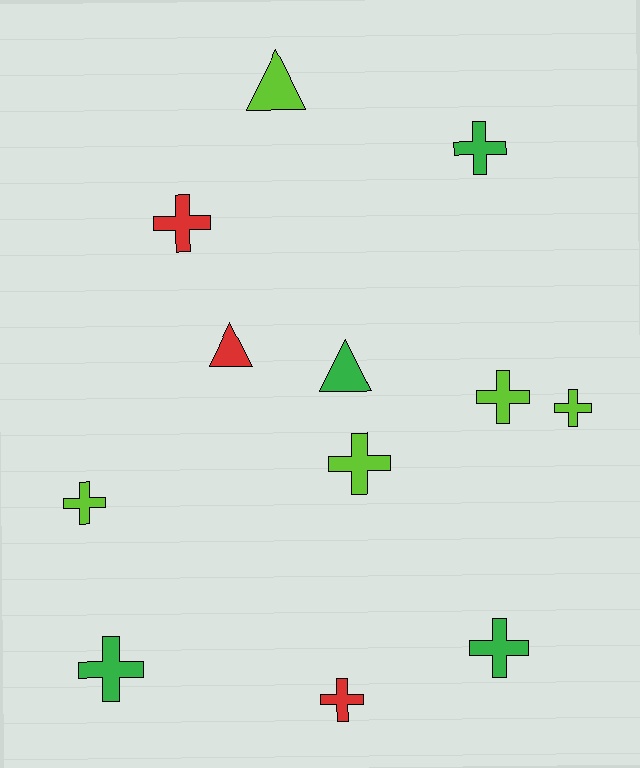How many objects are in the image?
There are 12 objects.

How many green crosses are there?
There are 3 green crosses.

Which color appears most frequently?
Lime, with 5 objects.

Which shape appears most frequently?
Cross, with 9 objects.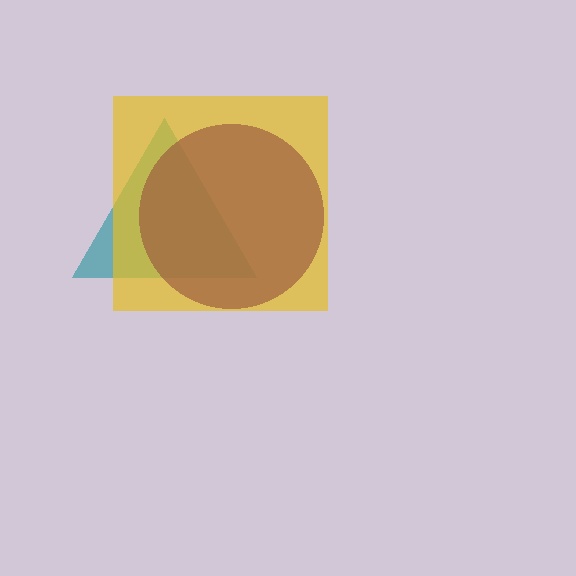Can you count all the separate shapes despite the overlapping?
Yes, there are 3 separate shapes.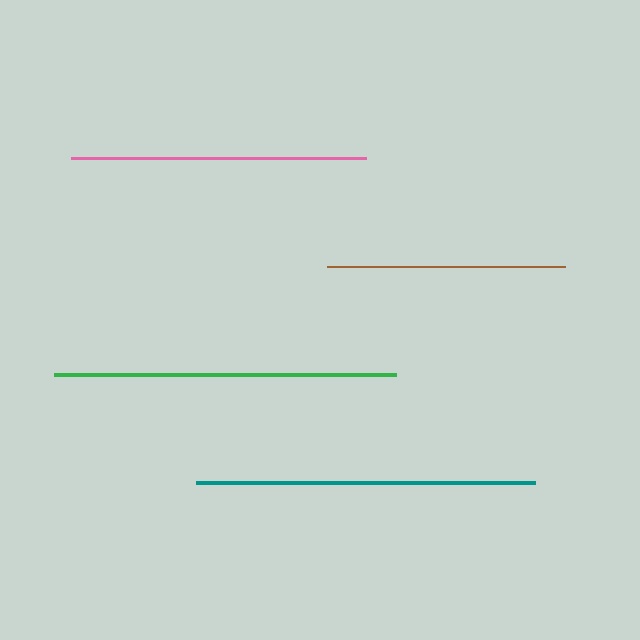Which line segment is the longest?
The green line is the longest at approximately 342 pixels.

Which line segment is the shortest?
The brown line is the shortest at approximately 238 pixels.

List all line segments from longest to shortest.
From longest to shortest: green, teal, pink, brown.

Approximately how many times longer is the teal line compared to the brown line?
The teal line is approximately 1.4 times the length of the brown line.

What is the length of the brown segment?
The brown segment is approximately 238 pixels long.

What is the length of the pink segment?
The pink segment is approximately 295 pixels long.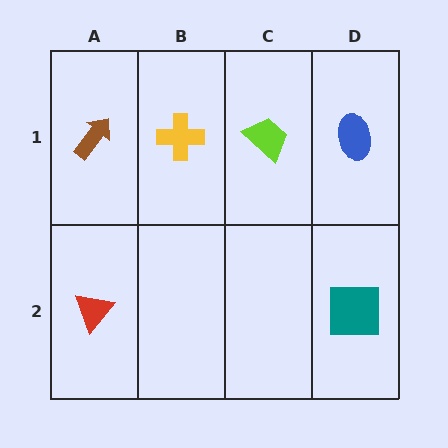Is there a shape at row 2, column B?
No, that cell is empty.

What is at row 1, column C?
A lime trapezoid.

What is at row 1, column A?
A brown arrow.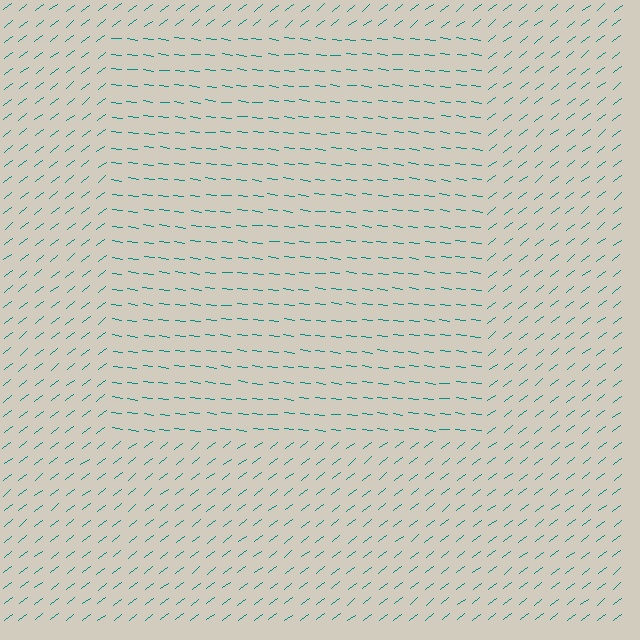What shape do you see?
I see a rectangle.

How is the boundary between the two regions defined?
The boundary is defined purely by a change in line orientation (approximately 45 degrees difference). All lines are the same color and thickness.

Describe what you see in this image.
The image is filled with small teal line segments. A rectangle region in the image has lines oriented differently from the surrounding lines, creating a visible texture boundary.